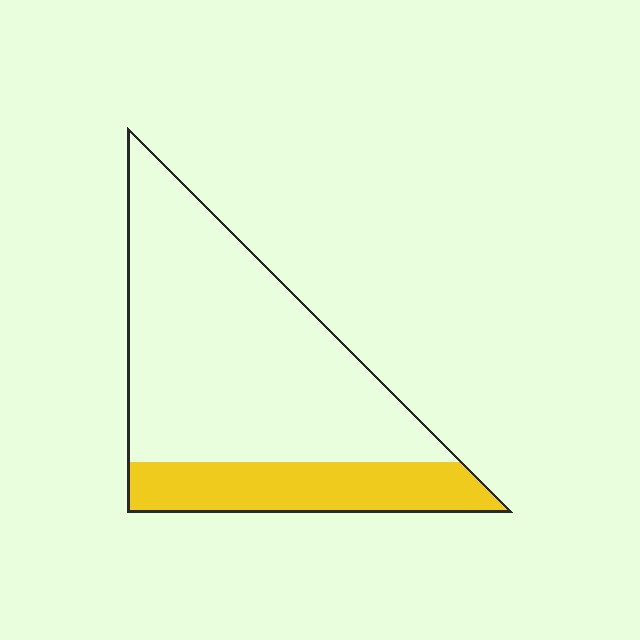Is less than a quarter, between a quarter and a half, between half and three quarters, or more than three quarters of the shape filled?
Less than a quarter.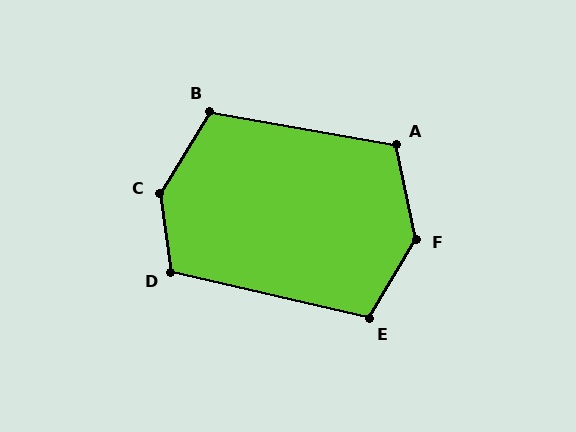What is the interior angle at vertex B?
Approximately 112 degrees (obtuse).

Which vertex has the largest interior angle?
C, at approximately 141 degrees.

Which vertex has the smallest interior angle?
E, at approximately 108 degrees.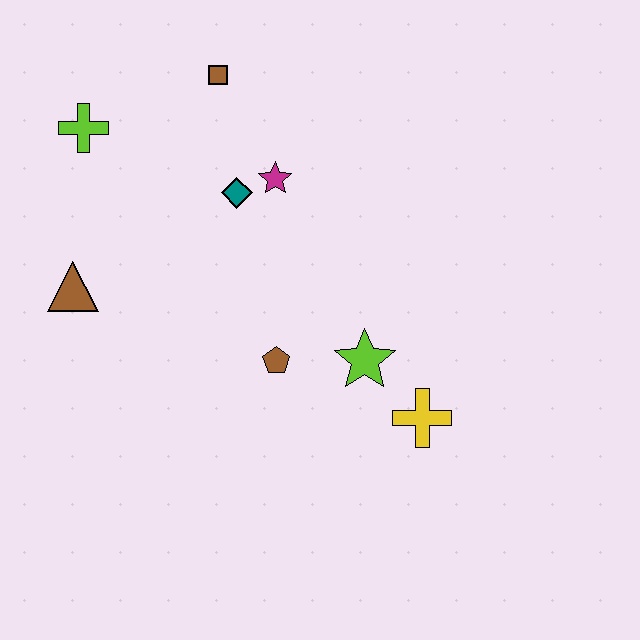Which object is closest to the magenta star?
The teal diamond is closest to the magenta star.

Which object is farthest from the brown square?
The yellow cross is farthest from the brown square.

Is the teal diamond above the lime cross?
No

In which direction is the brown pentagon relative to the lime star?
The brown pentagon is to the left of the lime star.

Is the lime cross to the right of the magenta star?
No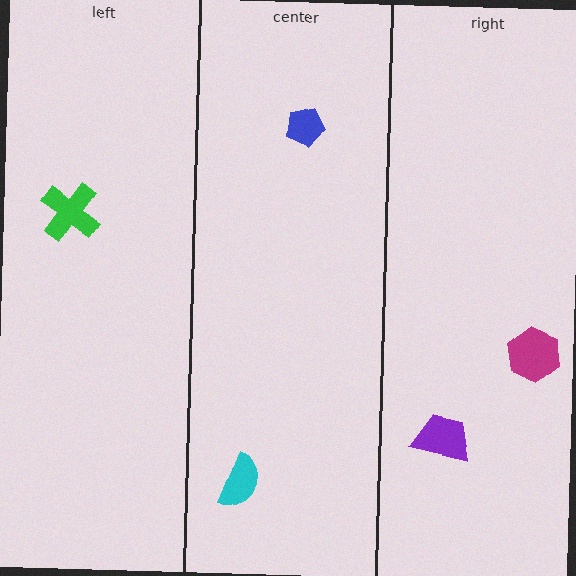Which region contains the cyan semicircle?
The center region.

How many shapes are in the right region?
2.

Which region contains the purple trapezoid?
The right region.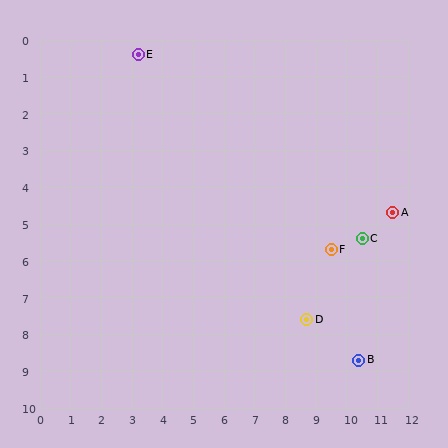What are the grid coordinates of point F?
Point F is at approximately (9.5, 5.7).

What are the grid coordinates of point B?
Point B is at approximately (10.4, 8.7).